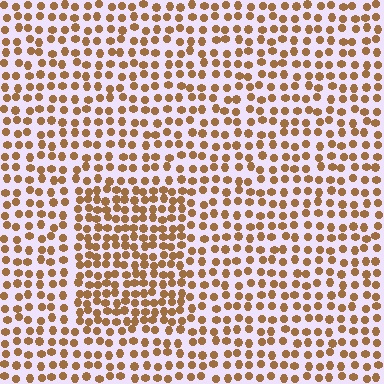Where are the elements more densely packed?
The elements are more densely packed inside the rectangle boundary.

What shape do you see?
I see a rectangle.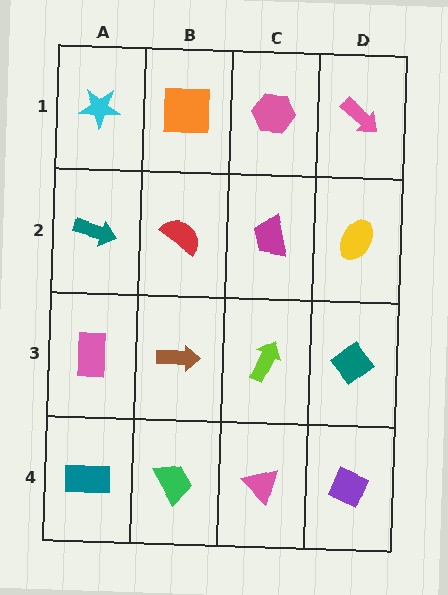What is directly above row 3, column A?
A teal arrow.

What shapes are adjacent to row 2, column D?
A pink arrow (row 1, column D), a teal diamond (row 3, column D), a magenta trapezoid (row 2, column C).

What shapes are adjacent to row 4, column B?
A brown arrow (row 3, column B), a teal rectangle (row 4, column A), a pink triangle (row 4, column C).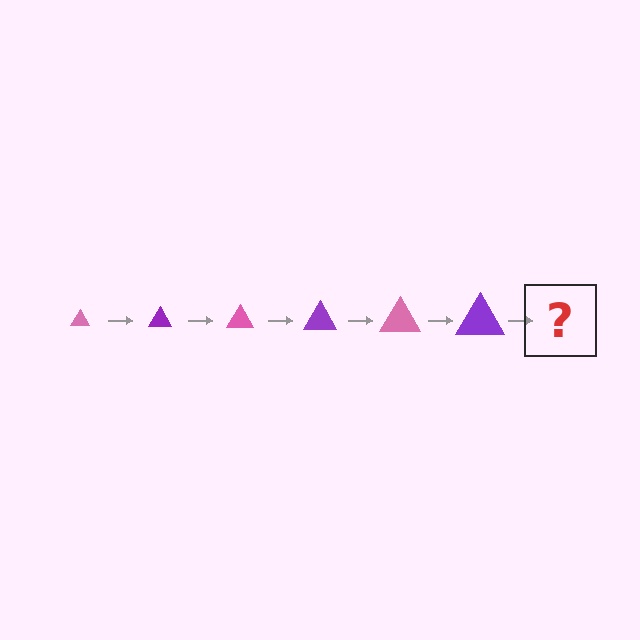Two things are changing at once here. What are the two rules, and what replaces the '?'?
The two rules are that the triangle grows larger each step and the color cycles through pink and purple. The '?' should be a pink triangle, larger than the previous one.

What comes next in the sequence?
The next element should be a pink triangle, larger than the previous one.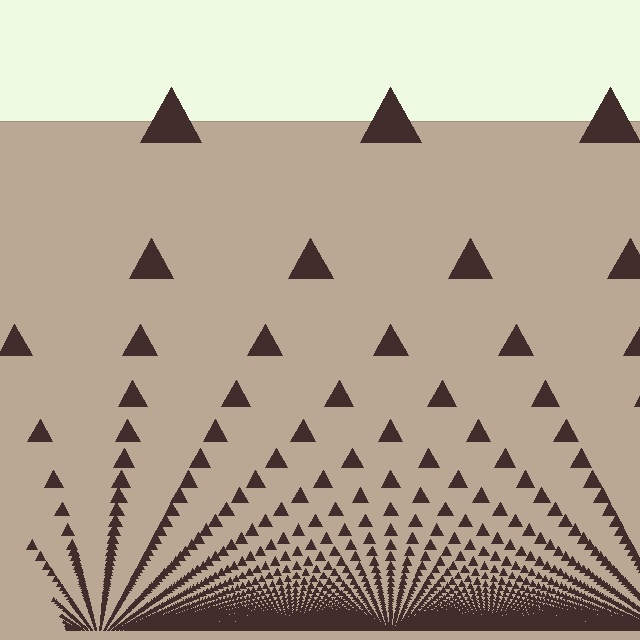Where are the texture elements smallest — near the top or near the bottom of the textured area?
Near the bottom.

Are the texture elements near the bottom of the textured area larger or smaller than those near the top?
Smaller. The gradient is inverted — elements near the bottom are smaller and denser.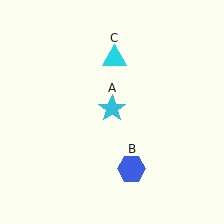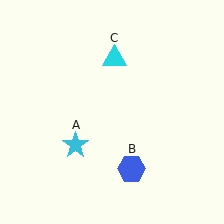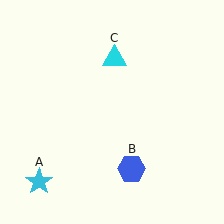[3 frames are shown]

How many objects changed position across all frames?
1 object changed position: cyan star (object A).